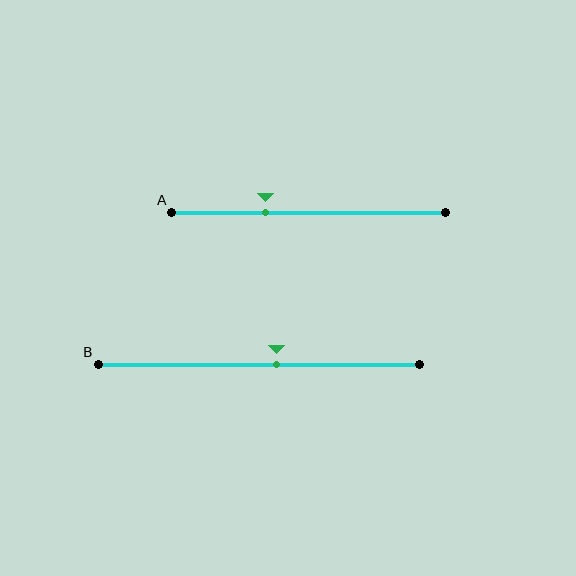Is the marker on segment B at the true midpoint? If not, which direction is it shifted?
No, the marker on segment B is shifted to the right by about 6% of the segment length.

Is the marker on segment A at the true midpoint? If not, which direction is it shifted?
No, the marker on segment A is shifted to the left by about 16% of the segment length.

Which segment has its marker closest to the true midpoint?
Segment B has its marker closest to the true midpoint.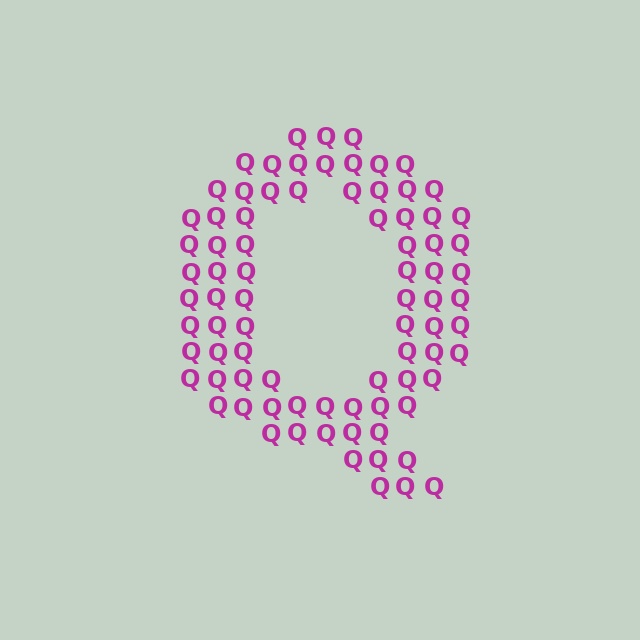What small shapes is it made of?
It is made of small letter Q's.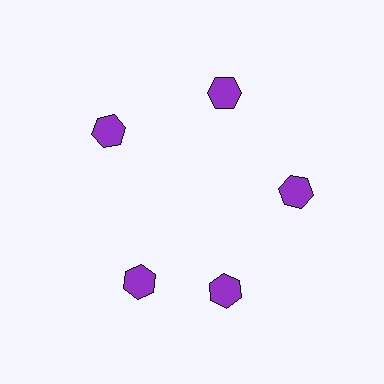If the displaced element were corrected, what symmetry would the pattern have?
It would have 5-fold rotational symmetry — the pattern would map onto itself every 72 degrees.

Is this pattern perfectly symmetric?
No. The 5 purple hexagons are arranged in a ring, but one element near the 8 o'clock position is rotated out of alignment along the ring, breaking the 5-fold rotational symmetry.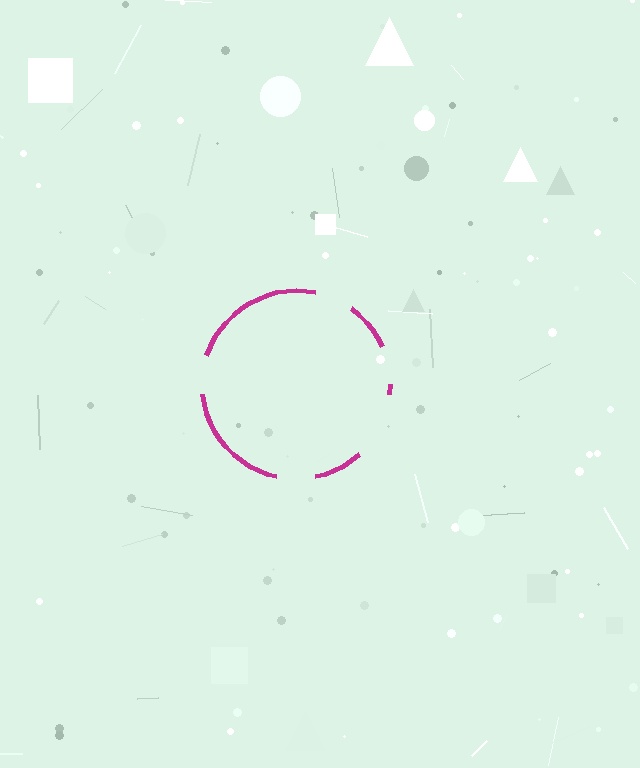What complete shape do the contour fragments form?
The contour fragments form a circle.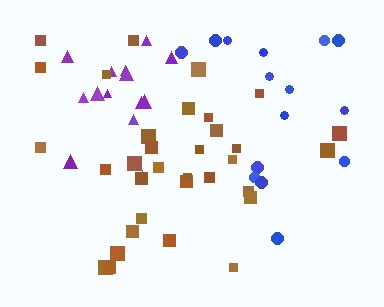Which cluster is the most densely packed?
Purple.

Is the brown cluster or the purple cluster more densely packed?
Purple.